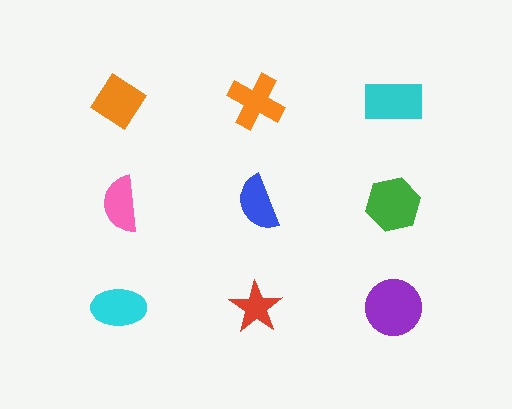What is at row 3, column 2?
A red star.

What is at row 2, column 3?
A green hexagon.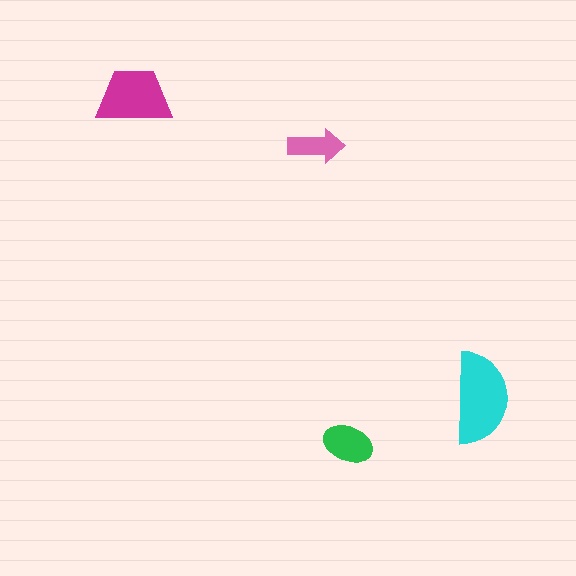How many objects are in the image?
There are 4 objects in the image.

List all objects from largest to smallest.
The cyan semicircle, the magenta trapezoid, the green ellipse, the pink arrow.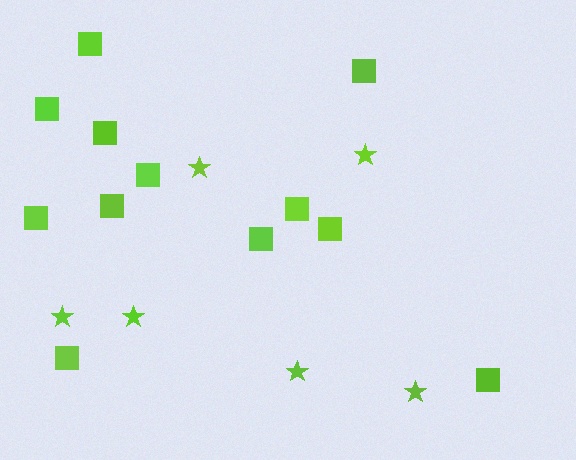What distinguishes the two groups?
There are 2 groups: one group of squares (12) and one group of stars (6).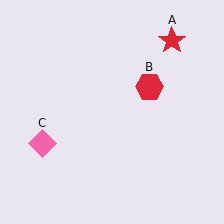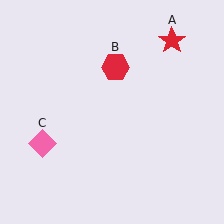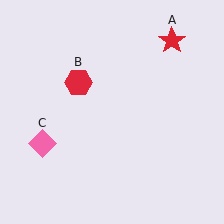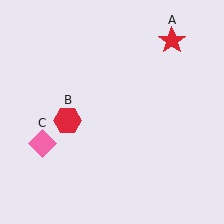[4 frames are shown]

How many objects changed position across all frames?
1 object changed position: red hexagon (object B).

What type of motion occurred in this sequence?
The red hexagon (object B) rotated counterclockwise around the center of the scene.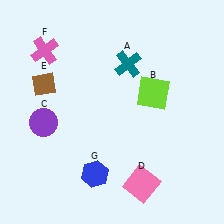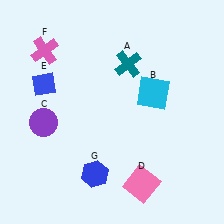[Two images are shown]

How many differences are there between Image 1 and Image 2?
There are 2 differences between the two images.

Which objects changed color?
B changed from lime to cyan. E changed from brown to blue.